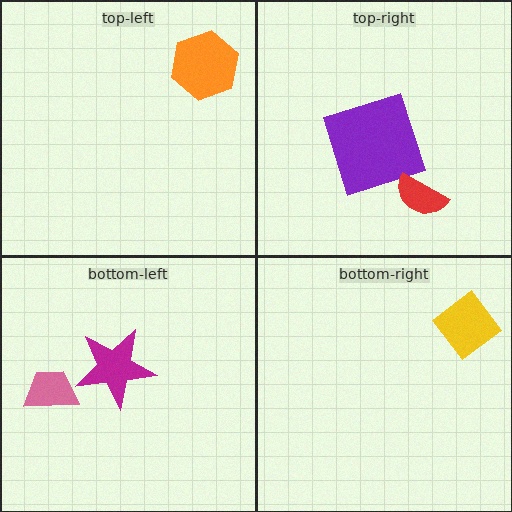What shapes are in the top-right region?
The purple square, the red semicircle.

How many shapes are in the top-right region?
2.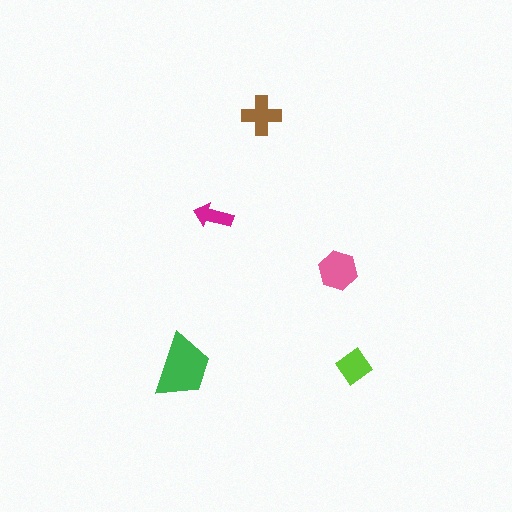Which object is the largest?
The green trapezoid.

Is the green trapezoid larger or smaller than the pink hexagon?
Larger.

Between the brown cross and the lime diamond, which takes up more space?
The brown cross.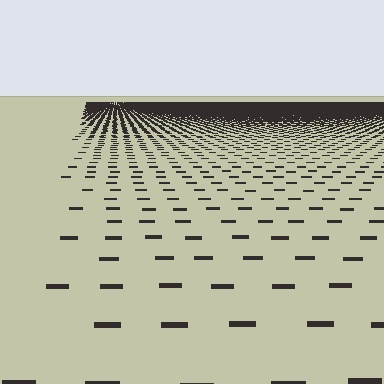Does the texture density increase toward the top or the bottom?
Density increases toward the top.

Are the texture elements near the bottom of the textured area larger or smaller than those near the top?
Larger. Near the bottom, elements are closer to the viewer and appear at a bigger on-screen size.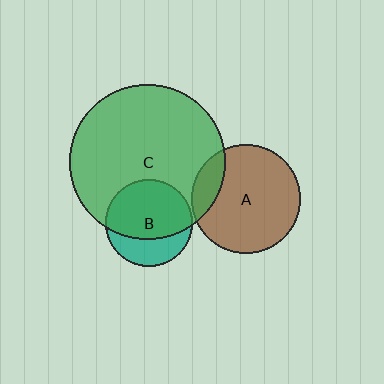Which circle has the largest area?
Circle C (green).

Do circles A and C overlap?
Yes.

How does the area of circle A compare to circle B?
Approximately 1.6 times.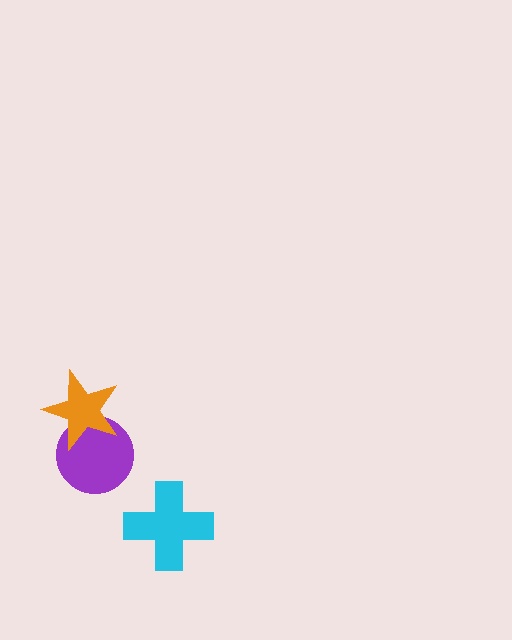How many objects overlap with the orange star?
1 object overlaps with the orange star.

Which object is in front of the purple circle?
The orange star is in front of the purple circle.